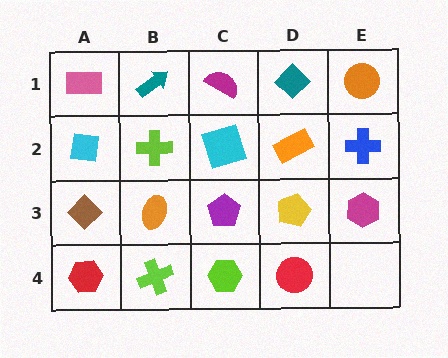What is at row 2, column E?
A blue cross.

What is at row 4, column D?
A red circle.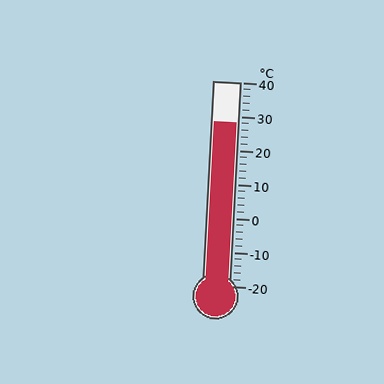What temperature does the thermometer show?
The thermometer shows approximately 28°C.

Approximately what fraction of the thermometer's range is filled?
The thermometer is filled to approximately 80% of its range.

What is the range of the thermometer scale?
The thermometer scale ranges from -20°C to 40°C.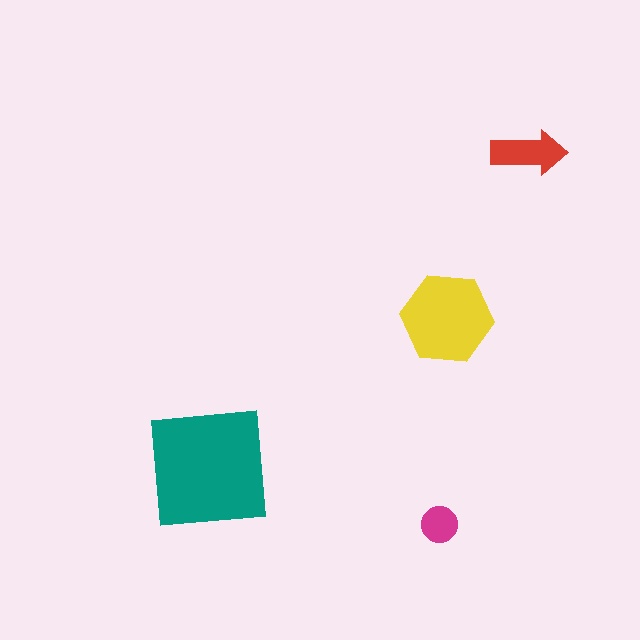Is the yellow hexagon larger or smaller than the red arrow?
Larger.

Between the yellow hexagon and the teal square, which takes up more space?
The teal square.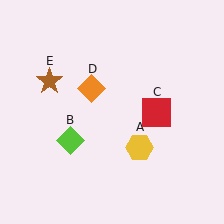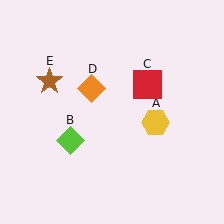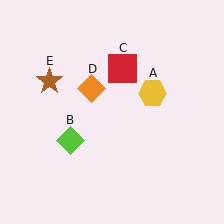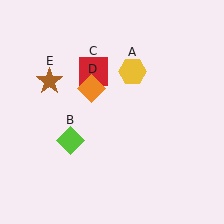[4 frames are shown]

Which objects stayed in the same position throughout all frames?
Lime diamond (object B) and orange diamond (object D) and brown star (object E) remained stationary.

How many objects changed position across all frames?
2 objects changed position: yellow hexagon (object A), red square (object C).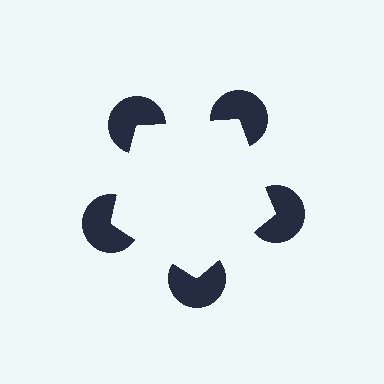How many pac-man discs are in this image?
There are 5 — one at each vertex of the illusory pentagon.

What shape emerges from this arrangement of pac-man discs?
An illusory pentagon — its edges are inferred from the aligned wedge cuts in the pac-man discs, not physically drawn.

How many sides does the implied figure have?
5 sides.